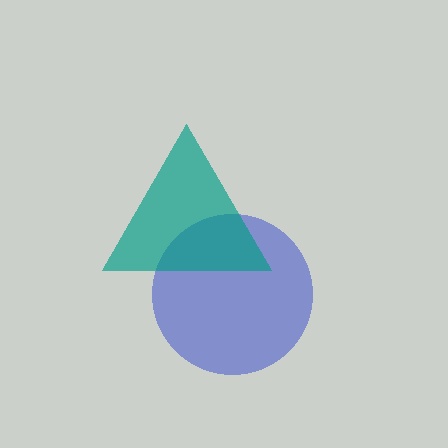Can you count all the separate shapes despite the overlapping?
Yes, there are 2 separate shapes.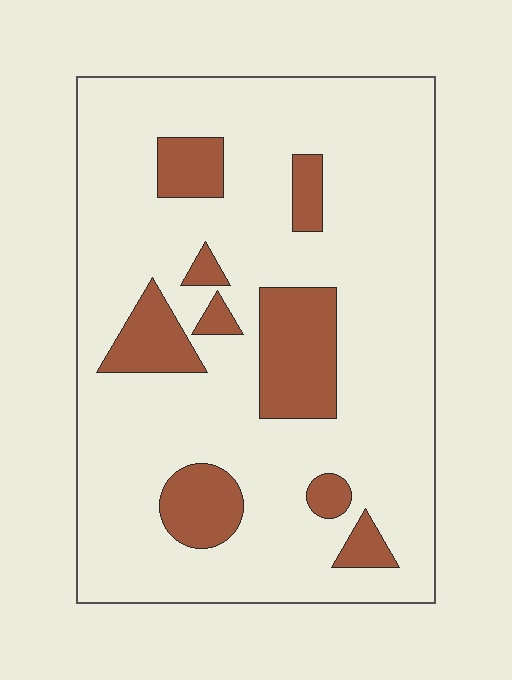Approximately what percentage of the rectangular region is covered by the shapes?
Approximately 20%.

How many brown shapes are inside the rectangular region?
9.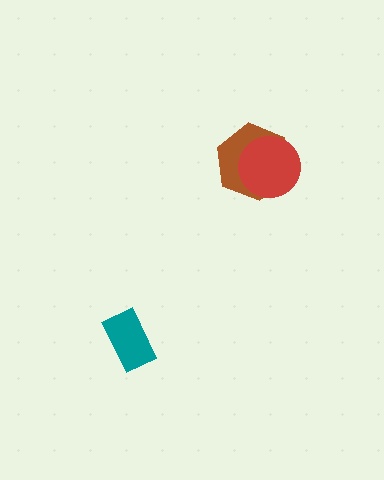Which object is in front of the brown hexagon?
The red circle is in front of the brown hexagon.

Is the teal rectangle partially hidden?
No, no other shape covers it.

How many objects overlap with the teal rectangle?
0 objects overlap with the teal rectangle.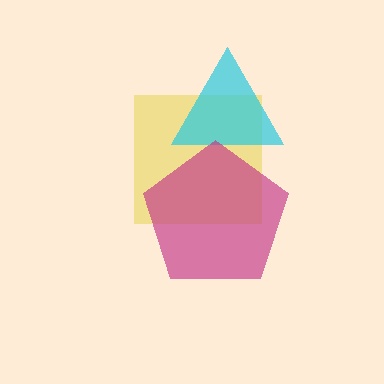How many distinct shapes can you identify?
There are 3 distinct shapes: a yellow square, a cyan triangle, a magenta pentagon.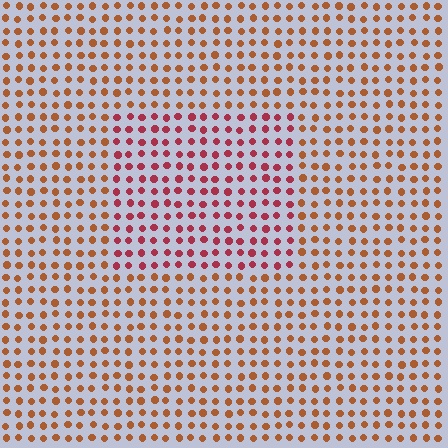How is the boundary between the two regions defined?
The boundary is defined purely by a slight shift in hue (about 35 degrees). Spacing, size, and orientation are identical on both sides.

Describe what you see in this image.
The image is filled with small brown elements in a uniform arrangement. A rectangle-shaped region is visible where the elements are tinted to a slightly different hue, forming a subtle color boundary.